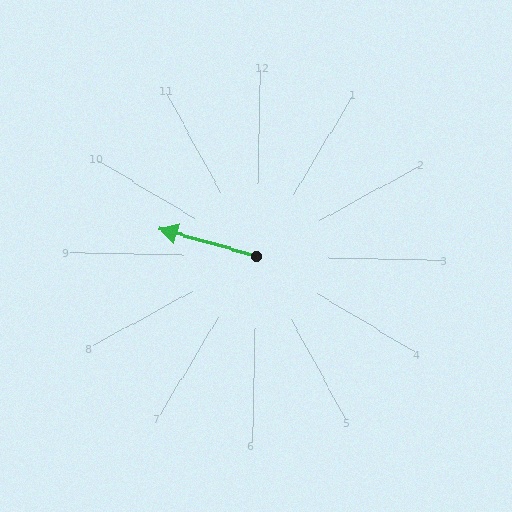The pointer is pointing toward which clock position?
Roughly 9 o'clock.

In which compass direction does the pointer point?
West.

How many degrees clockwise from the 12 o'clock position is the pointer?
Approximately 284 degrees.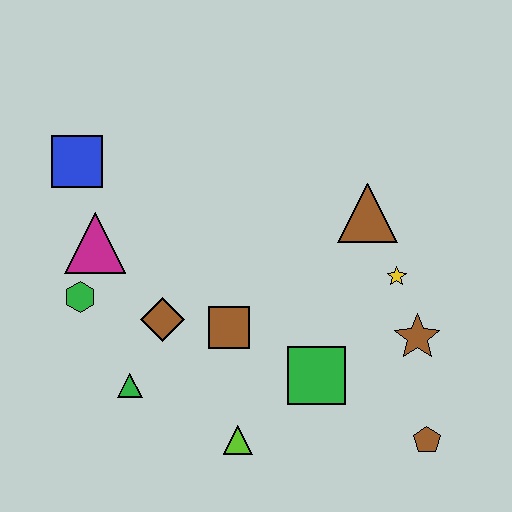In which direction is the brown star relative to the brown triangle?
The brown star is below the brown triangle.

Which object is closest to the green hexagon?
The magenta triangle is closest to the green hexagon.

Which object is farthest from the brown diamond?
The brown pentagon is farthest from the brown diamond.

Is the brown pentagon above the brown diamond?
No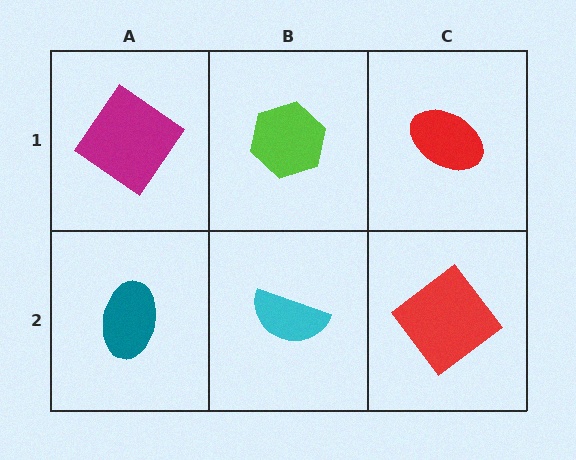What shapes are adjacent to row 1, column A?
A teal ellipse (row 2, column A), a lime hexagon (row 1, column B).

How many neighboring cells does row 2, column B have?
3.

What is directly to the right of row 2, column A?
A cyan semicircle.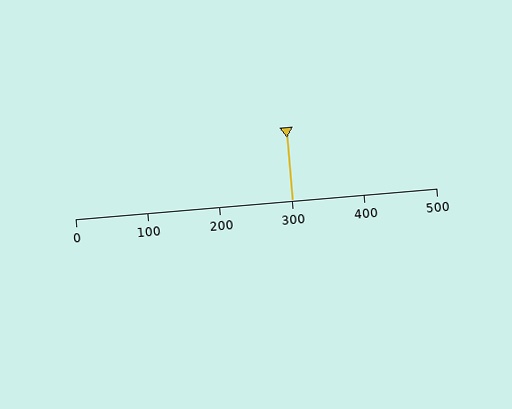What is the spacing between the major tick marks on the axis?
The major ticks are spaced 100 apart.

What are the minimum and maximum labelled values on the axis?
The axis runs from 0 to 500.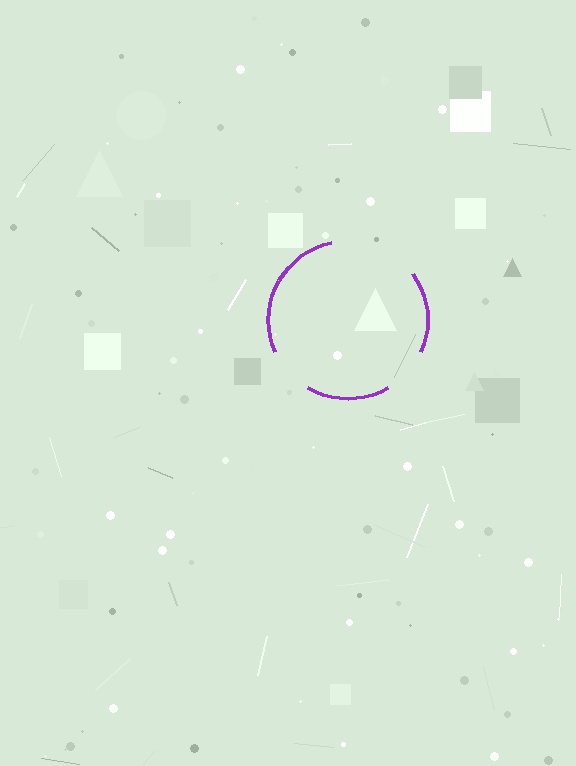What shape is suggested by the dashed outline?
The dashed outline suggests a circle.